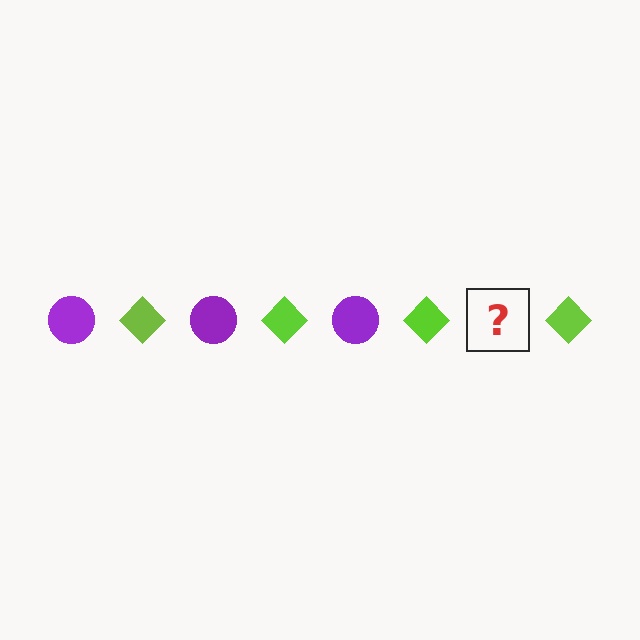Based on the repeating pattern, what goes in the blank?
The blank should be a purple circle.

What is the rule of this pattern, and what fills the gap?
The rule is that the pattern alternates between purple circle and lime diamond. The gap should be filled with a purple circle.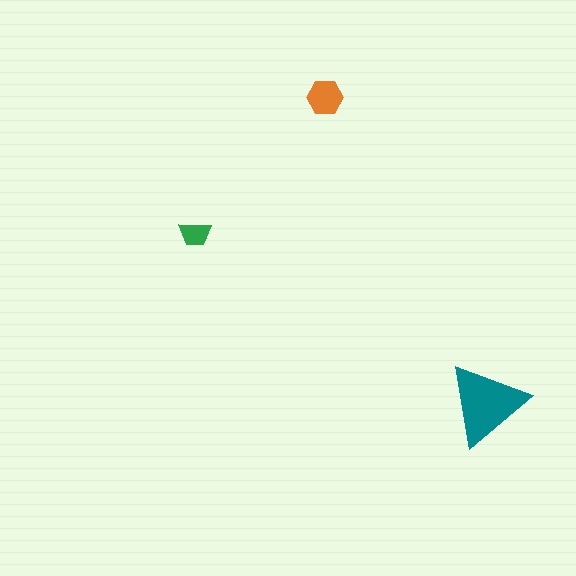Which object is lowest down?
The teal triangle is bottommost.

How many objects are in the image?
There are 3 objects in the image.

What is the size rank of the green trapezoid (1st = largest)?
3rd.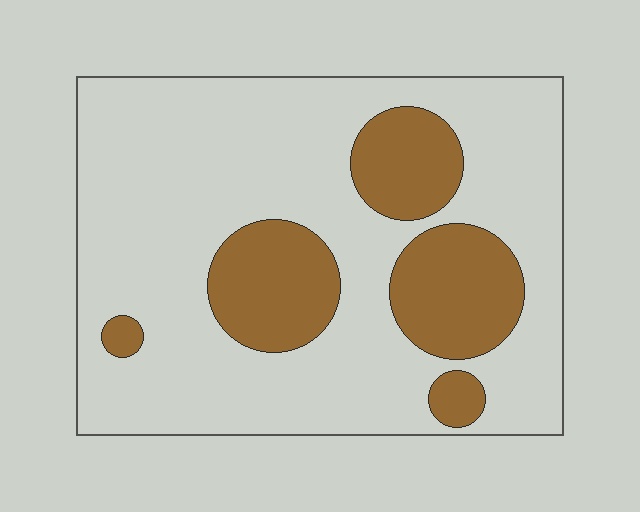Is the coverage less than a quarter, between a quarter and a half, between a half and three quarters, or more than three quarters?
Less than a quarter.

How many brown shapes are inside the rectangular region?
5.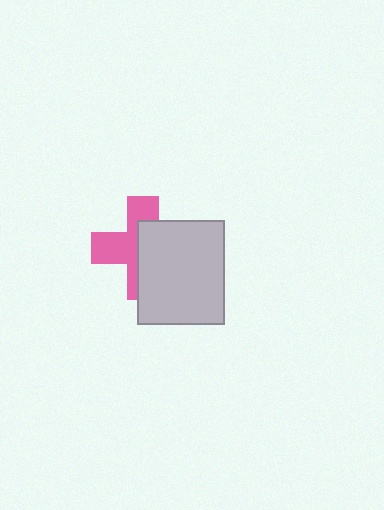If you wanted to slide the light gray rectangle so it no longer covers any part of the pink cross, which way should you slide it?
Slide it right — that is the most direct way to separate the two shapes.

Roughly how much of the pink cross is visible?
About half of it is visible (roughly 48%).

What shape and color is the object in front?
The object in front is a light gray rectangle.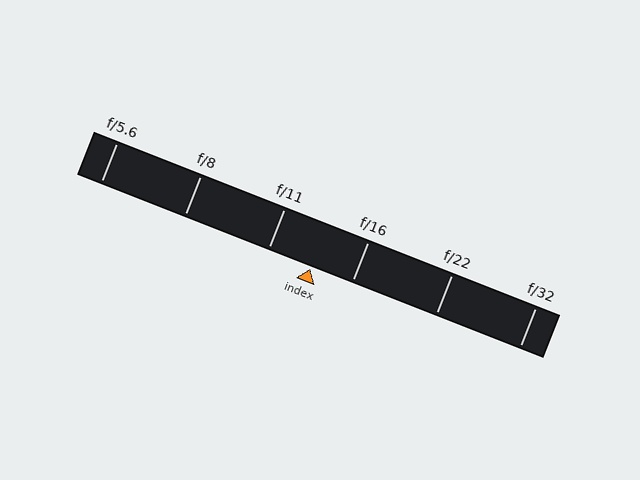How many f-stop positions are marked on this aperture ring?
There are 6 f-stop positions marked.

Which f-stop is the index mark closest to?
The index mark is closest to f/16.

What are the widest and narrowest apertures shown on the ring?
The widest aperture shown is f/5.6 and the narrowest is f/32.